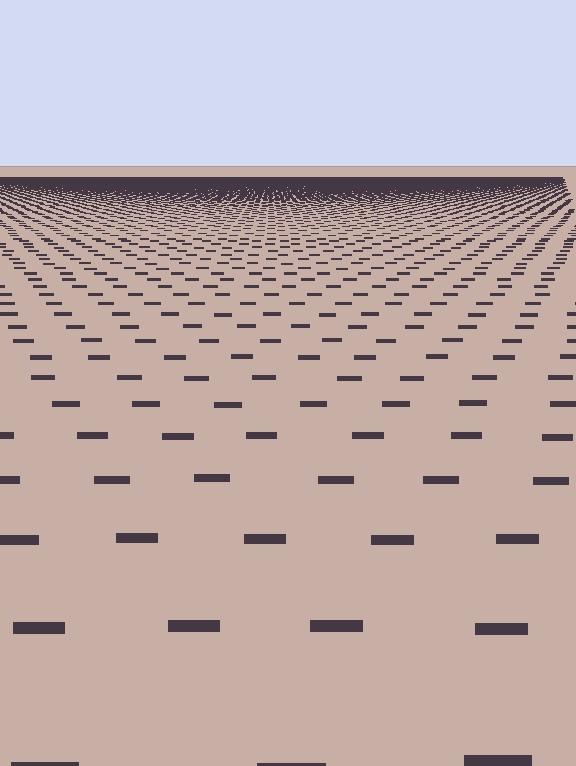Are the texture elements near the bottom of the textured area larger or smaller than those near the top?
Larger. Near the bottom, elements are closer to the viewer and appear at a bigger on-screen size.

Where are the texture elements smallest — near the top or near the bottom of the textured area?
Near the top.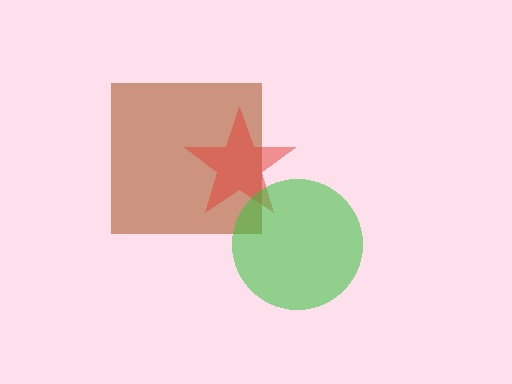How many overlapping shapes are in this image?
There are 3 overlapping shapes in the image.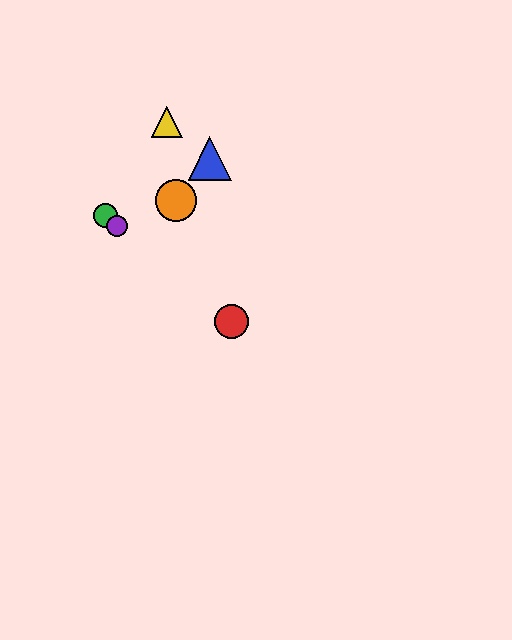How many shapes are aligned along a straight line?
3 shapes (the red circle, the green circle, the purple circle) are aligned along a straight line.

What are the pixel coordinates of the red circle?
The red circle is at (231, 321).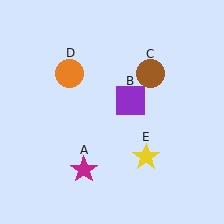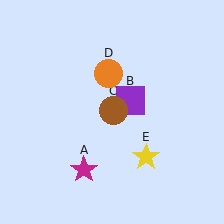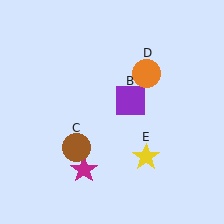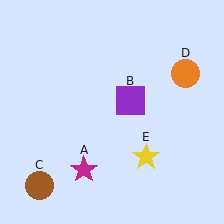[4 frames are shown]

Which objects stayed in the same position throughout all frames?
Magenta star (object A) and purple square (object B) and yellow star (object E) remained stationary.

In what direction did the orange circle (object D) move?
The orange circle (object D) moved right.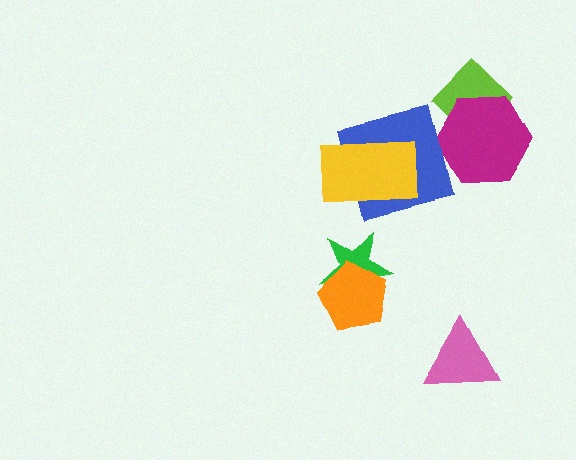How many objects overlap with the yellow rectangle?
1 object overlaps with the yellow rectangle.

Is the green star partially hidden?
Yes, it is partially covered by another shape.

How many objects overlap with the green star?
1 object overlaps with the green star.